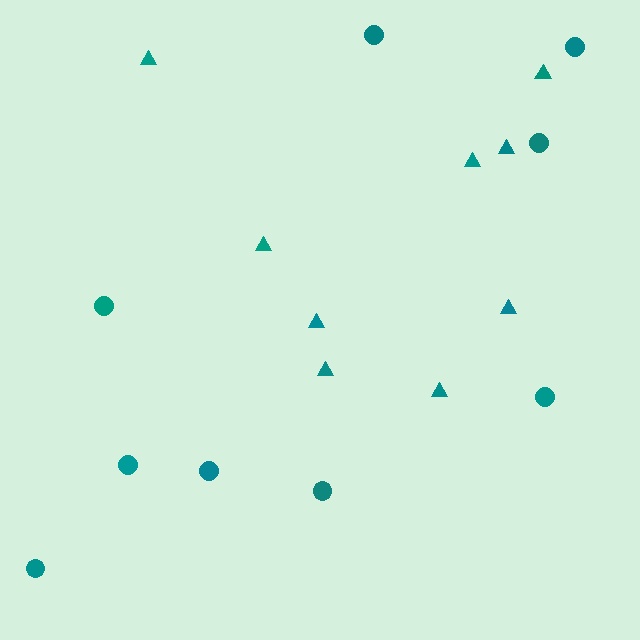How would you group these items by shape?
There are 2 groups: one group of triangles (9) and one group of circles (9).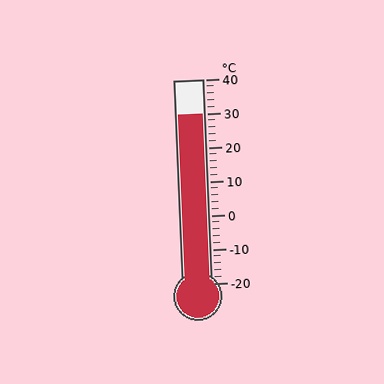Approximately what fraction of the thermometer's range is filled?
The thermometer is filled to approximately 85% of its range.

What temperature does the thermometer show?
The thermometer shows approximately 30°C.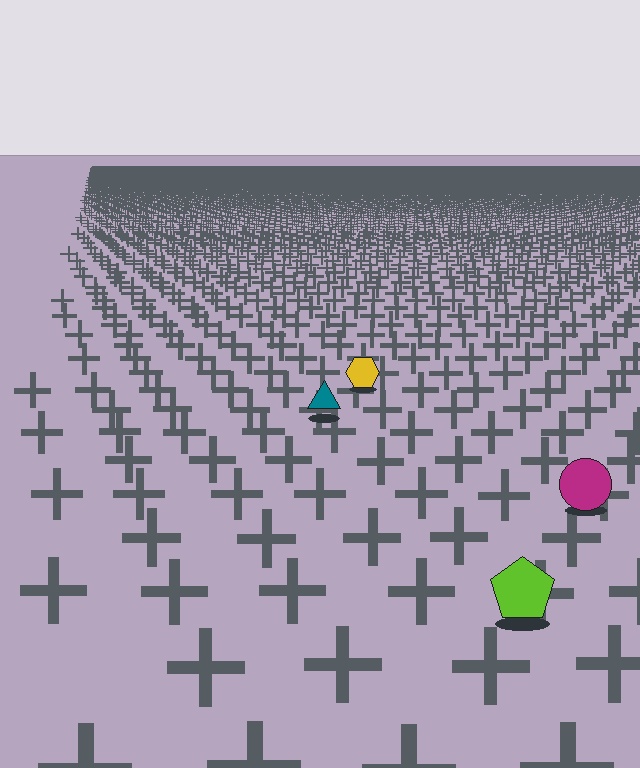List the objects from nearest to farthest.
From nearest to farthest: the lime pentagon, the magenta circle, the teal triangle, the yellow hexagon.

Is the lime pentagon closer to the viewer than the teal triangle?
Yes. The lime pentagon is closer — you can tell from the texture gradient: the ground texture is coarser near it.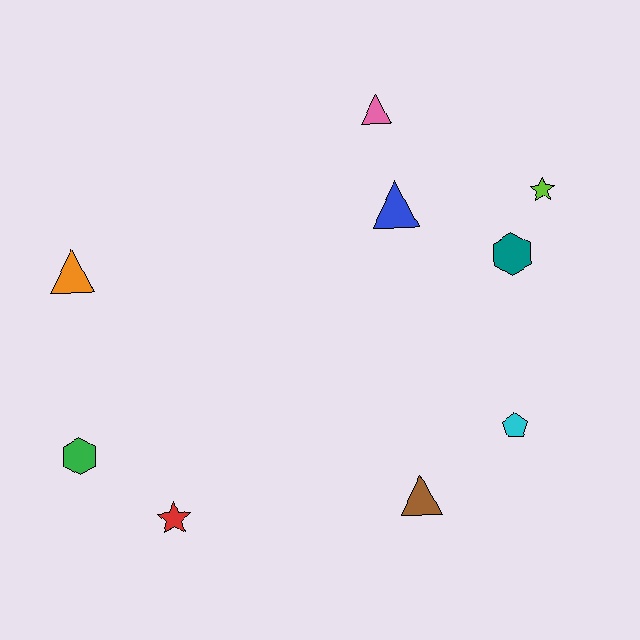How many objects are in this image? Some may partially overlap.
There are 9 objects.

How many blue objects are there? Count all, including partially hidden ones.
There is 1 blue object.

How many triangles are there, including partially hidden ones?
There are 4 triangles.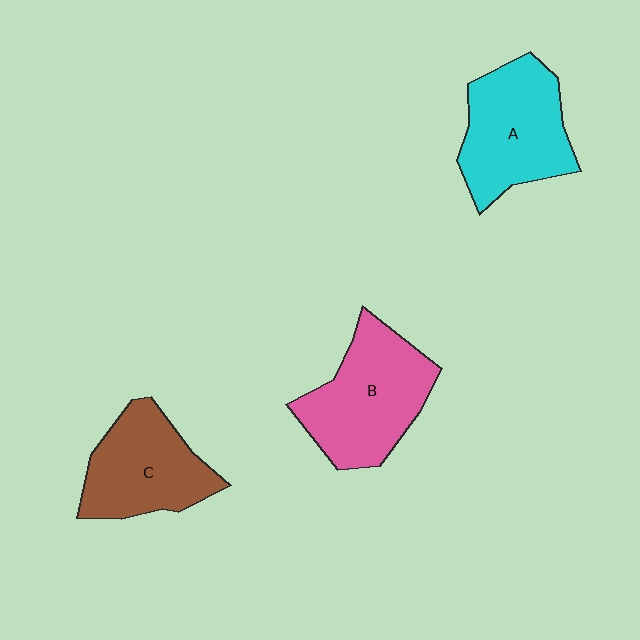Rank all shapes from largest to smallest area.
From largest to smallest: B (pink), A (cyan), C (brown).